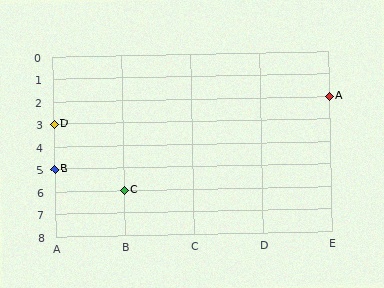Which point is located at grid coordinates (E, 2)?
Point A is at (E, 2).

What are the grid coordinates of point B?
Point B is at grid coordinates (A, 5).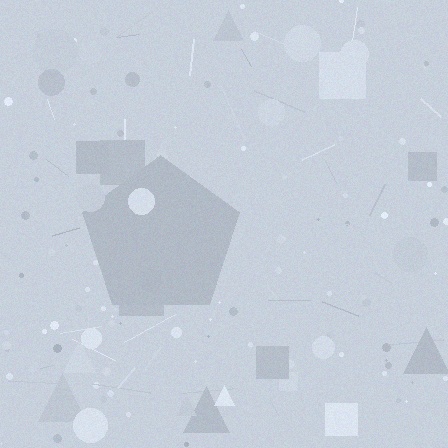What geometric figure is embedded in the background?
A pentagon is embedded in the background.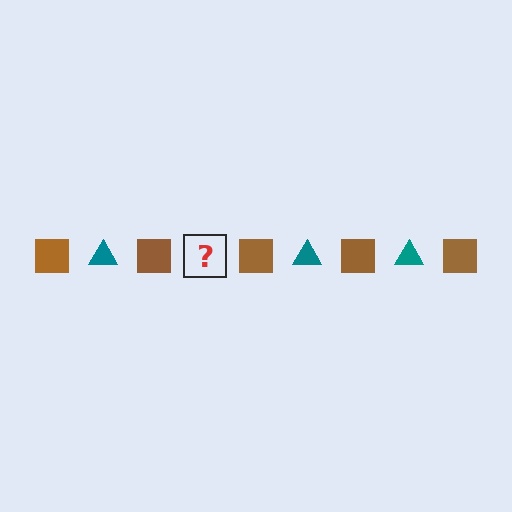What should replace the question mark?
The question mark should be replaced with a teal triangle.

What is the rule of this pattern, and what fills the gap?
The rule is that the pattern alternates between brown square and teal triangle. The gap should be filled with a teal triangle.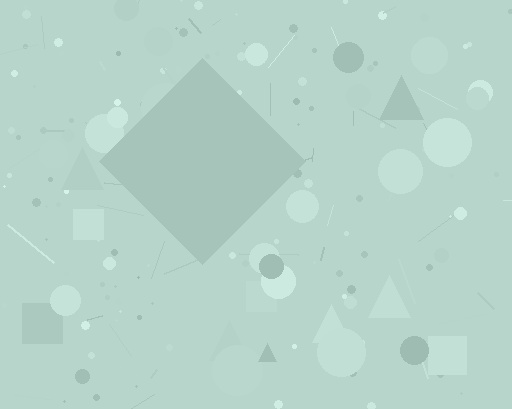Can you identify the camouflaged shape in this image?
The camouflaged shape is a diamond.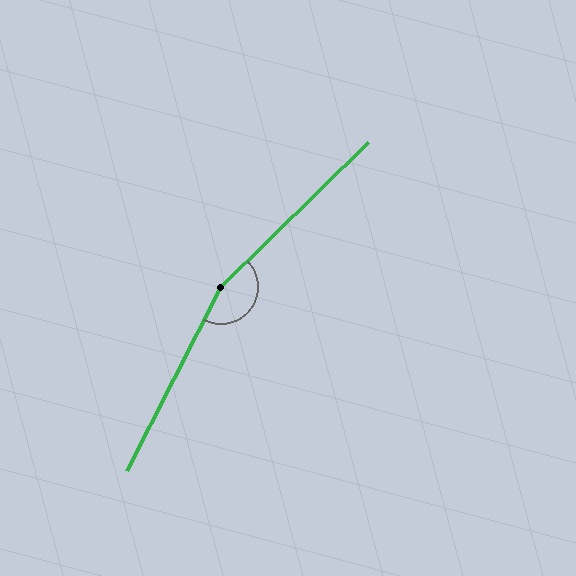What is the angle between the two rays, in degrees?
Approximately 162 degrees.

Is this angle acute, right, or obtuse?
It is obtuse.